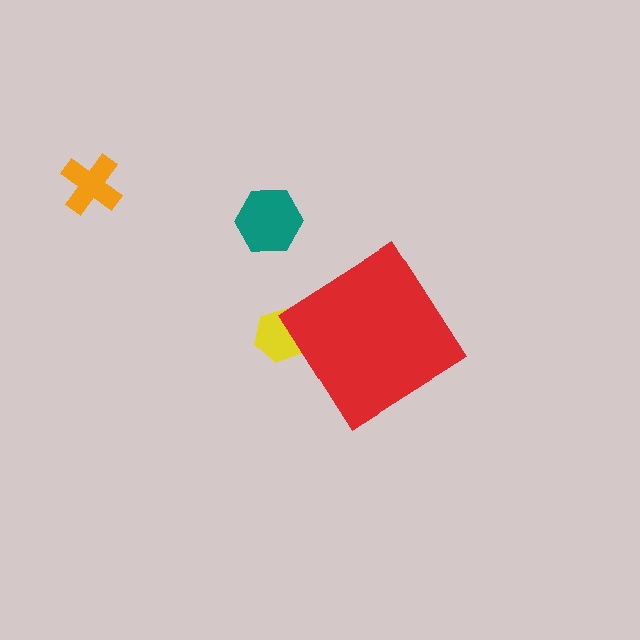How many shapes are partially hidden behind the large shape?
1 shape is partially hidden.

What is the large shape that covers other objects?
A red diamond.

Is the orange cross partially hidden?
No, the orange cross is fully visible.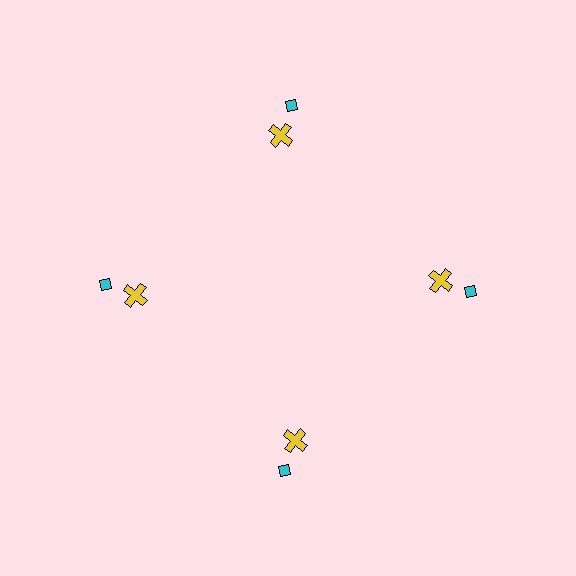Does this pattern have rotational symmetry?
Yes, this pattern has 4-fold rotational symmetry. It looks the same after rotating 90 degrees around the center.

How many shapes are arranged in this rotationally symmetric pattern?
There are 8 shapes, arranged in 4 groups of 2.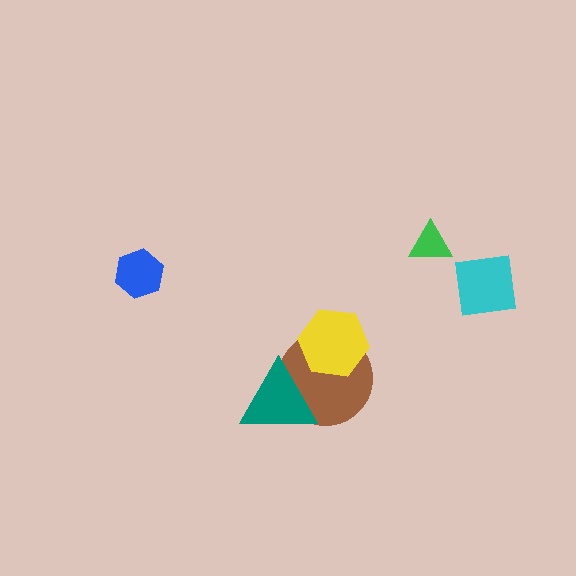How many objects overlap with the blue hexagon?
0 objects overlap with the blue hexagon.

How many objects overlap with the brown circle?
2 objects overlap with the brown circle.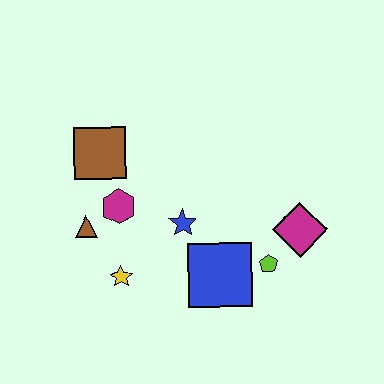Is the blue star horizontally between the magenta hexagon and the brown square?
No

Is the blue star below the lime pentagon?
No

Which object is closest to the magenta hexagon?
The brown triangle is closest to the magenta hexagon.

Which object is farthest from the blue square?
The brown square is farthest from the blue square.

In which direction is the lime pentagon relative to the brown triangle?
The lime pentagon is to the right of the brown triangle.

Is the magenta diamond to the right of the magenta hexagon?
Yes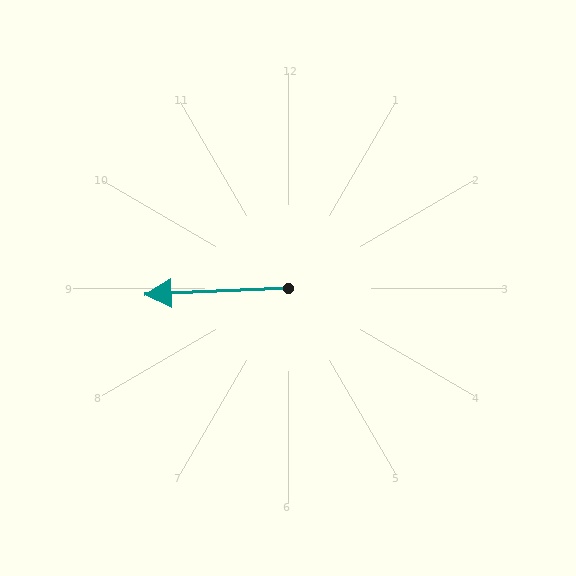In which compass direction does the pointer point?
West.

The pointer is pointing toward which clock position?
Roughly 9 o'clock.